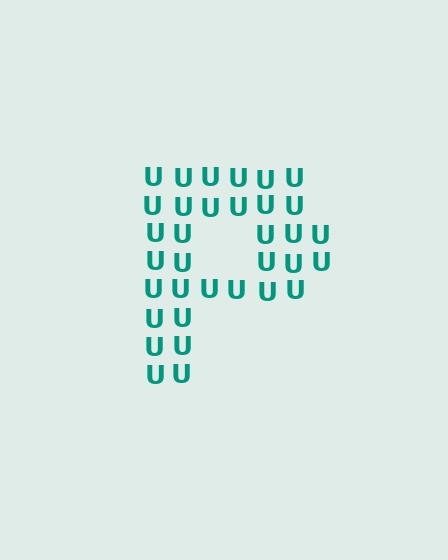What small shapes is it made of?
It is made of small letter U's.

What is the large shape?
The large shape is the letter P.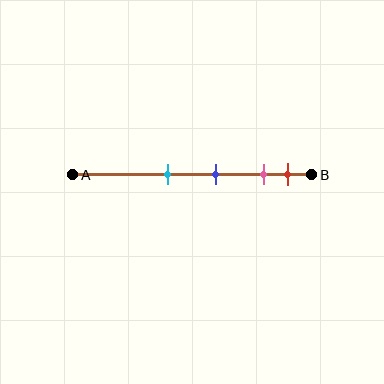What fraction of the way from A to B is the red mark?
The red mark is approximately 90% (0.9) of the way from A to B.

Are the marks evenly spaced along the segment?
No, the marks are not evenly spaced.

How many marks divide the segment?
There are 4 marks dividing the segment.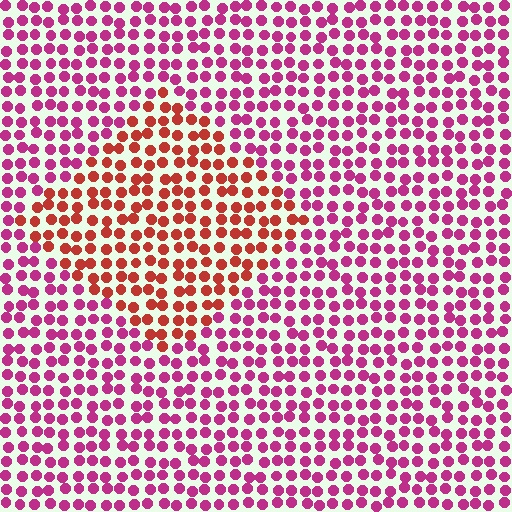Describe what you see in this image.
The image is filled with small magenta elements in a uniform arrangement. A diamond-shaped region is visible where the elements are tinted to a slightly different hue, forming a subtle color boundary.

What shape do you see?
I see a diamond.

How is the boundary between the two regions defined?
The boundary is defined purely by a slight shift in hue (about 42 degrees). Spacing, size, and orientation are identical on both sides.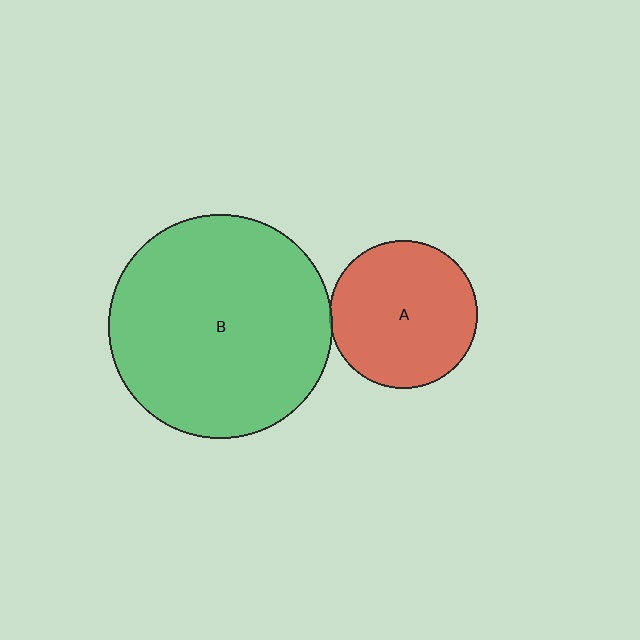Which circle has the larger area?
Circle B (green).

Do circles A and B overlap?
Yes.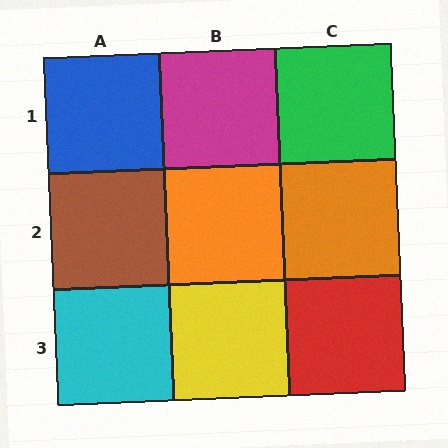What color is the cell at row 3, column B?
Yellow.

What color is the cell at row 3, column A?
Cyan.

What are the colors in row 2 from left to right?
Brown, orange, orange.